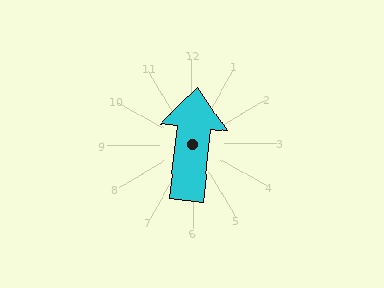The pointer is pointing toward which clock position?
Roughly 12 o'clock.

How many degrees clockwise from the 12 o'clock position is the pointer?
Approximately 7 degrees.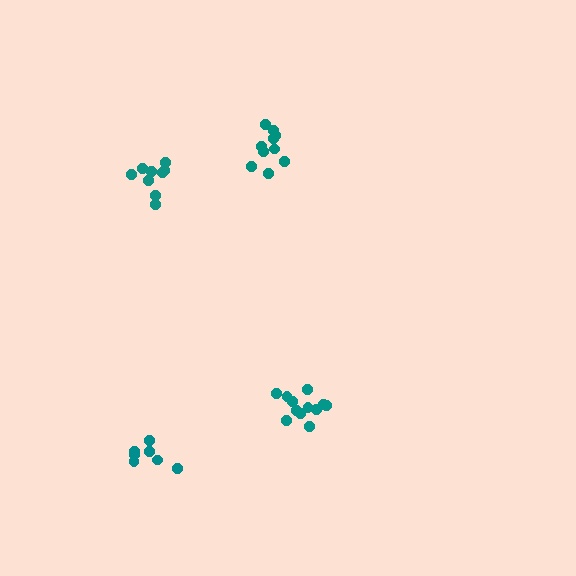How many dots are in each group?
Group 1: 7 dots, Group 2: 9 dots, Group 3: 12 dots, Group 4: 11 dots (39 total).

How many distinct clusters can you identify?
There are 4 distinct clusters.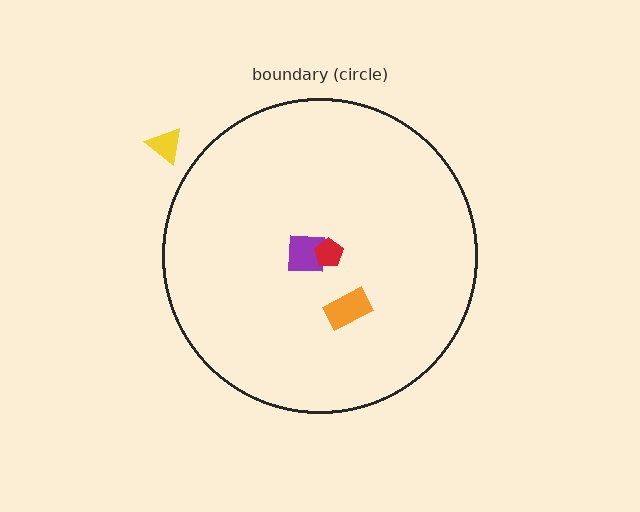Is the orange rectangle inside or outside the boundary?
Inside.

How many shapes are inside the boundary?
3 inside, 1 outside.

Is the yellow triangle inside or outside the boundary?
Outside.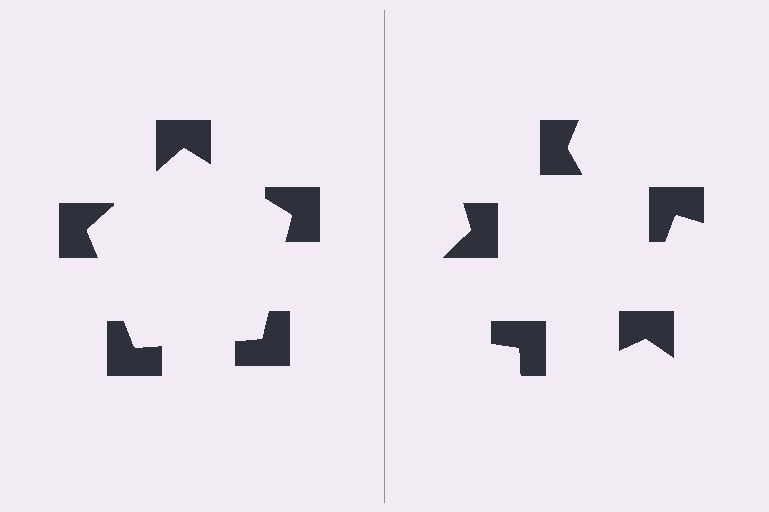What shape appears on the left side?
An illusory pentagon.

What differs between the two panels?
The notched squares are positioned identically on both sides; only the wedge orientations differ. On the left they align to a pentagon; on the right they are misaligned.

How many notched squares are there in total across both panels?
10 — 5 on each side.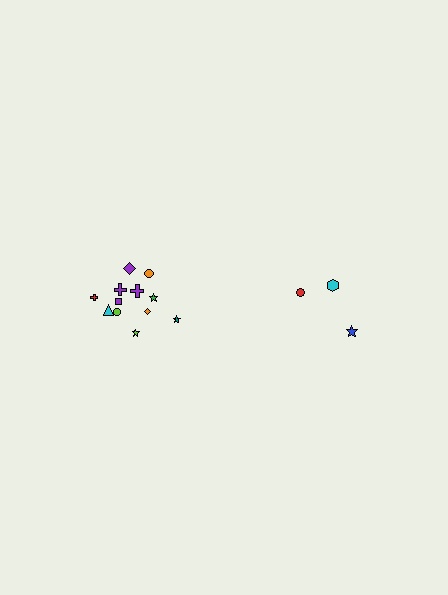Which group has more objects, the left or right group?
The left group.